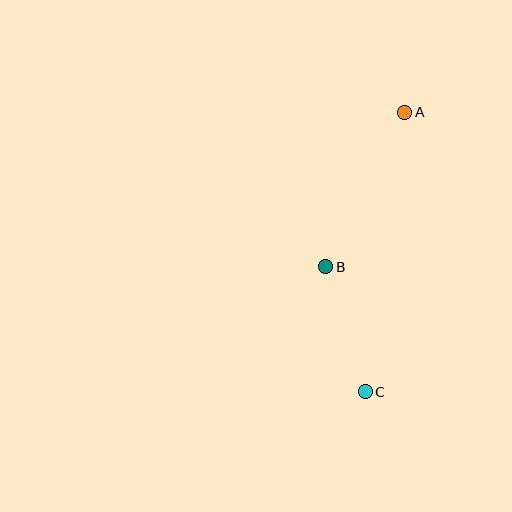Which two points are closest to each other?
Points B and C are closest to each other.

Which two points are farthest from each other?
Points A and C are farthest from each other.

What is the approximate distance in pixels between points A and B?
The distance between A and B is approximately 174 pixels.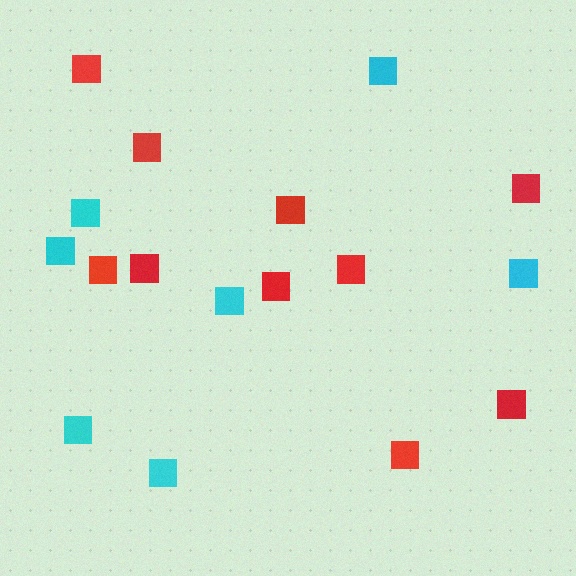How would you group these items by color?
There are 2 groups: one group of red squares (10) and one group of cyan squares (7).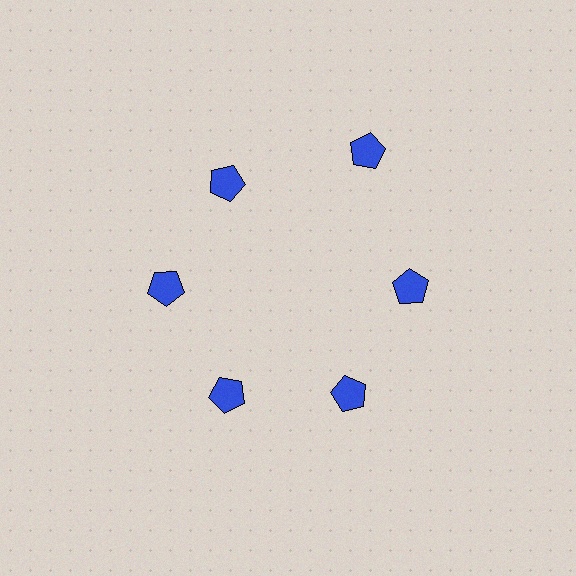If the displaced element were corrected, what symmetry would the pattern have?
It would have 6-fold rotational symmetry — the pattern would map onto itself every 60 degrees.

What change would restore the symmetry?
The symmetry would be restored by moving it inward, back onto the ring so that all 6 pentagons sit at equal angles and equal distance from the center.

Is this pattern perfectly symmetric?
No. The 6 blue pentagons are arranged in a ring, but one element near the 1 o'clock position is pushed outward from the center, breaking the 6-fold rotational symmetry.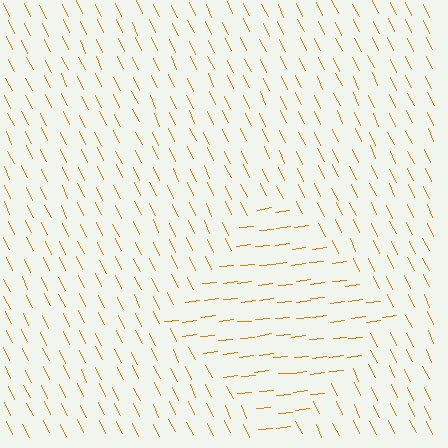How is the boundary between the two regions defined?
The boundary is defined purely by a change in line orientation (approximately 71 degrees difference). All lines are the same color and thickness.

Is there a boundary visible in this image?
Yes, there is a texture boundary formed by a change in line orientation.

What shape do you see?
I see a diamond.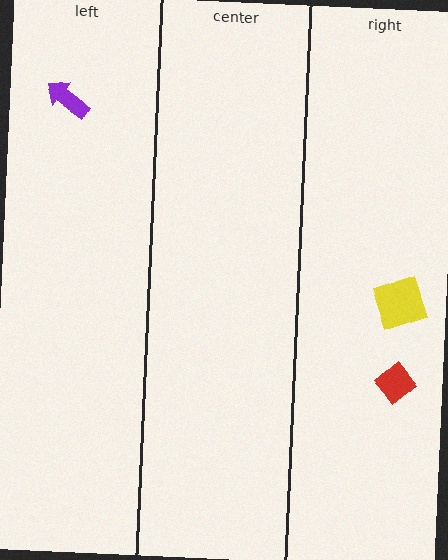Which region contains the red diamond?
The right region.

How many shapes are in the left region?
1.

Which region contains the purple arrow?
The left region.